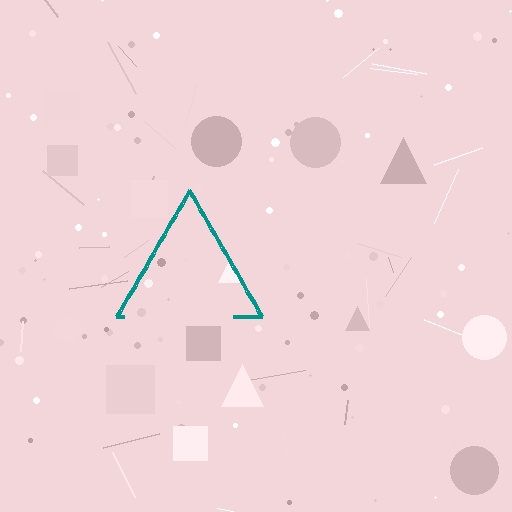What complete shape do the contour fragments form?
The contour fragments form a triangle.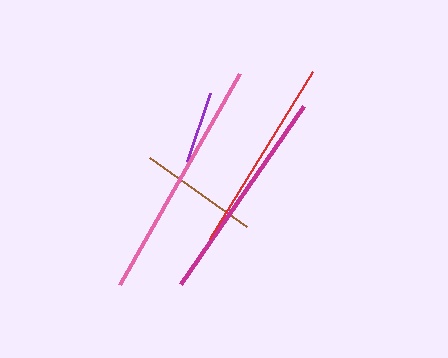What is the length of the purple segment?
The purple segment is approximately 72 pixels long.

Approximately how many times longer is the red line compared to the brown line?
The red line is approximately 1.6 times the length of the brown line.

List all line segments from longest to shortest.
From longest to shortest: pink, magenta, red, brown, purple.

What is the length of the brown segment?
The brown segment is approximately 119 pixels long.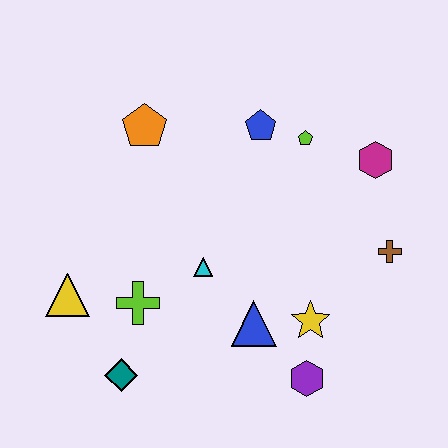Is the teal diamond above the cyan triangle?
No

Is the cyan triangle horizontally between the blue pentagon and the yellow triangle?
Yes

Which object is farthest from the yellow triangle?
The magenta hexagon is farthest from the yellow triangle.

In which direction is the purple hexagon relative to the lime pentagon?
The purple hexagon is below the lime pentagon.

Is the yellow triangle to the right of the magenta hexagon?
No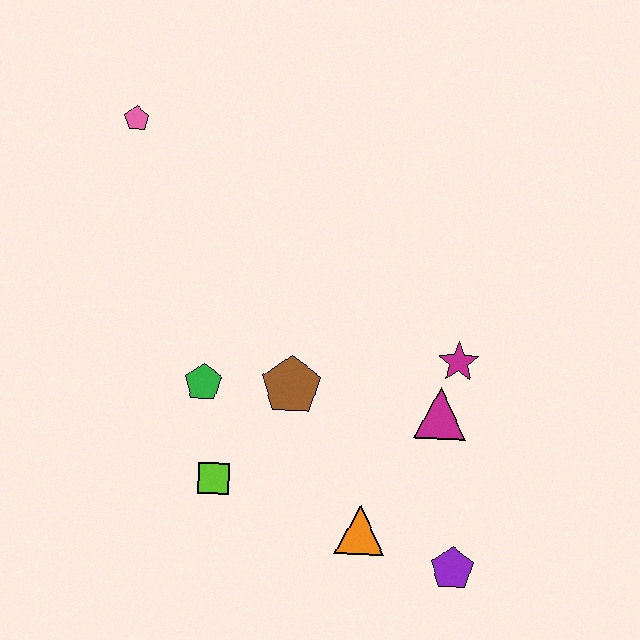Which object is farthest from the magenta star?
The pink pentagon is farthest from the magenta star.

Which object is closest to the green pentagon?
The brown pentagon is closest to the green pentagon.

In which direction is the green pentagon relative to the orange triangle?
The green pentagon is to the left of the orange triangle.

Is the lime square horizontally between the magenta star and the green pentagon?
Yes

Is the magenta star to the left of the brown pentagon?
No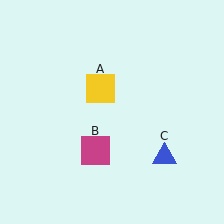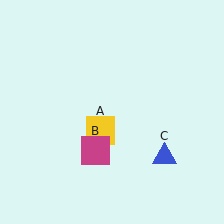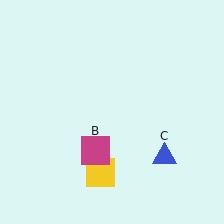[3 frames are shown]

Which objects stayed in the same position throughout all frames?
Magenta square (object B) and blue triangle (object C) remained stationary.